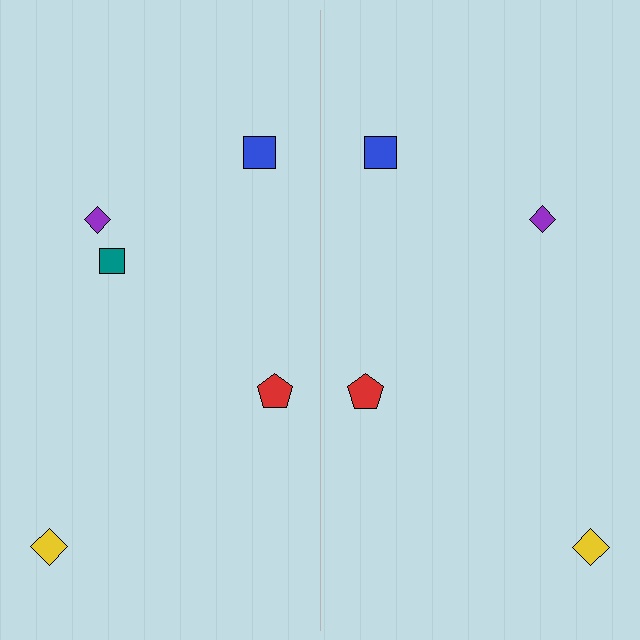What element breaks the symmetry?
A teal square is missing from the right side.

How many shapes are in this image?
There are 9 shapes in this image.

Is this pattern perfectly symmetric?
No, the pattern is not perfectly symmetric. A teal square is missing from the right side.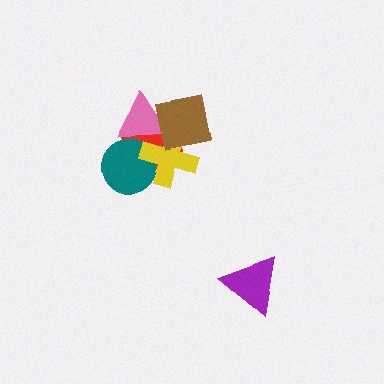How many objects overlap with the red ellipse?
4 objects overlap with the red ellipse.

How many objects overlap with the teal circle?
3 objects overlap with the teal circle.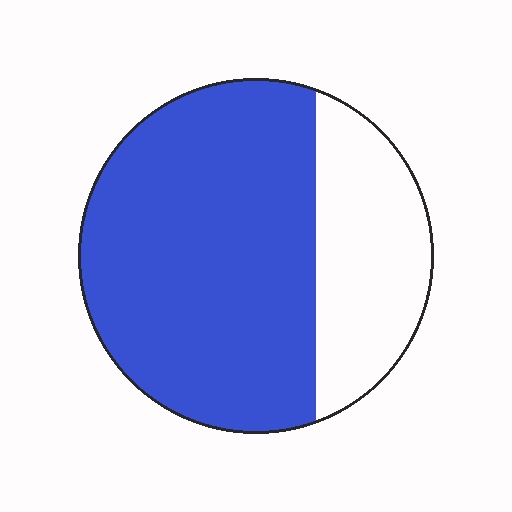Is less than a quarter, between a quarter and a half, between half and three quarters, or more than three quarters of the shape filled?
Between half and three quarters.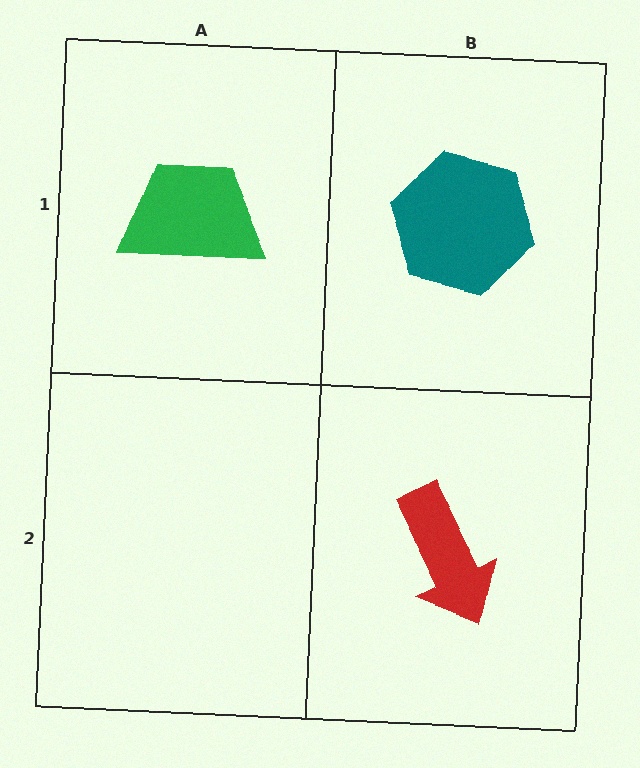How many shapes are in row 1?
2 shapes.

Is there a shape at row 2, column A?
No, that cell is empty.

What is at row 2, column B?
A red arrow.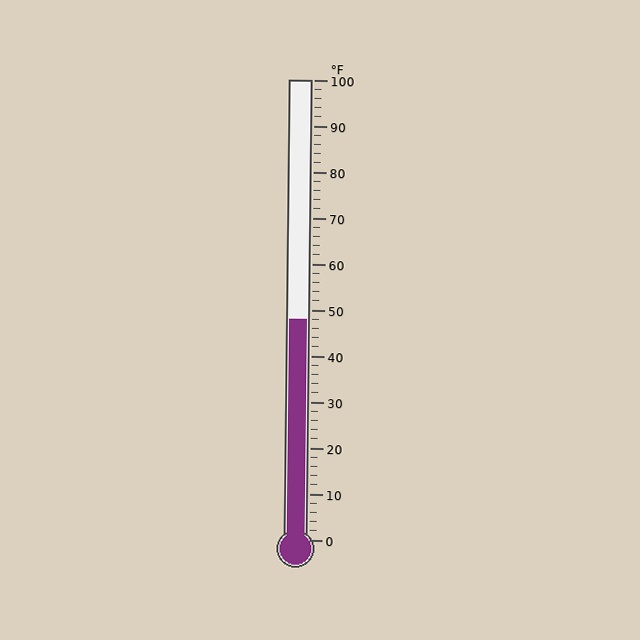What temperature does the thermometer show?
The thermometer shows approximately 48°F.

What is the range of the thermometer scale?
The thermometer scale ranges from 0°F to 100°F.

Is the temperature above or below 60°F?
The temperature is below 60°F.